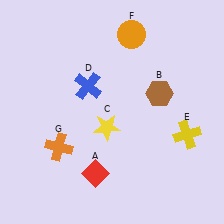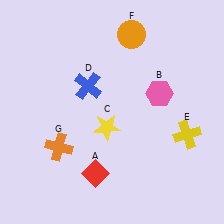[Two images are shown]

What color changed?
The hexagon (B) changed from brown in Image 1 to pink in Image 2.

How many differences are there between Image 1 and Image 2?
There is 1 difference between the two images.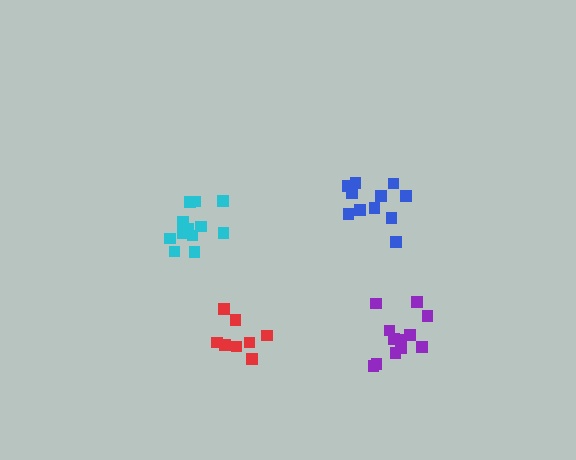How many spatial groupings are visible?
There are 4 spatial groupings.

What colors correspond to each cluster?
The clusters are colored: blue, red, cyan, purple.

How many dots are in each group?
Group 1: 11 dots, Group 2: 8 dots, Group 3: 12 dots, Group 4: 12 dots (43 total).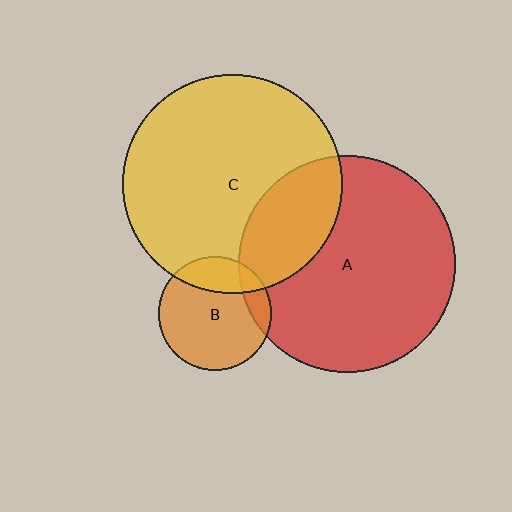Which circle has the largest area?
Circle C (yellow).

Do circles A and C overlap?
Yes.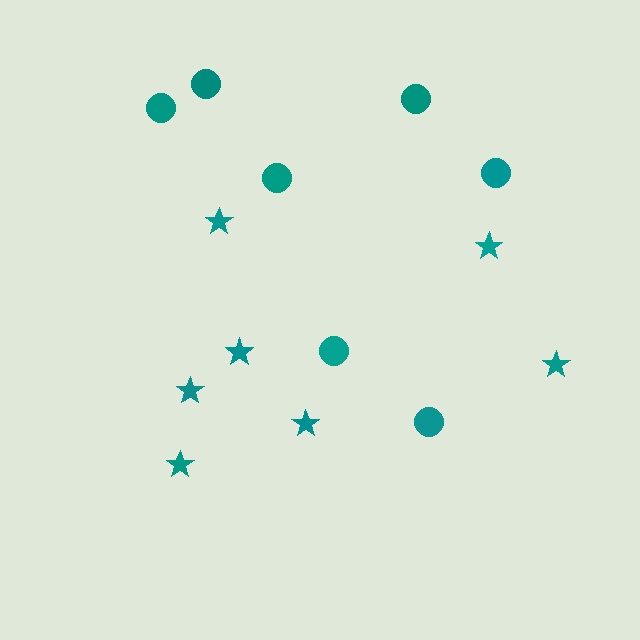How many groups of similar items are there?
There are 2 groups: one group of stars (7) and one group of circles (7).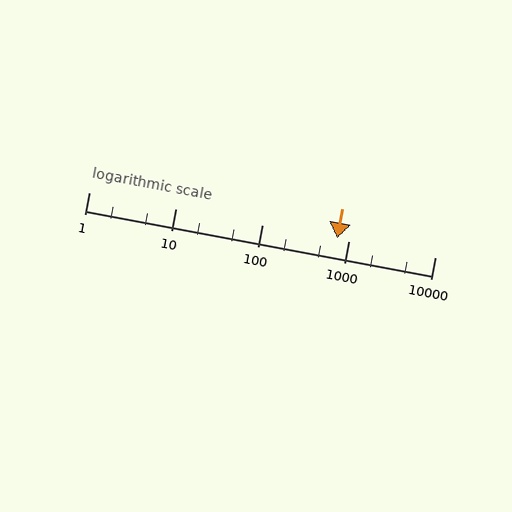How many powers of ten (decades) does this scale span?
The scale spans 4 decades, from 1 to 10000.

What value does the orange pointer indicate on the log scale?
The pointer indicates approximately 740.